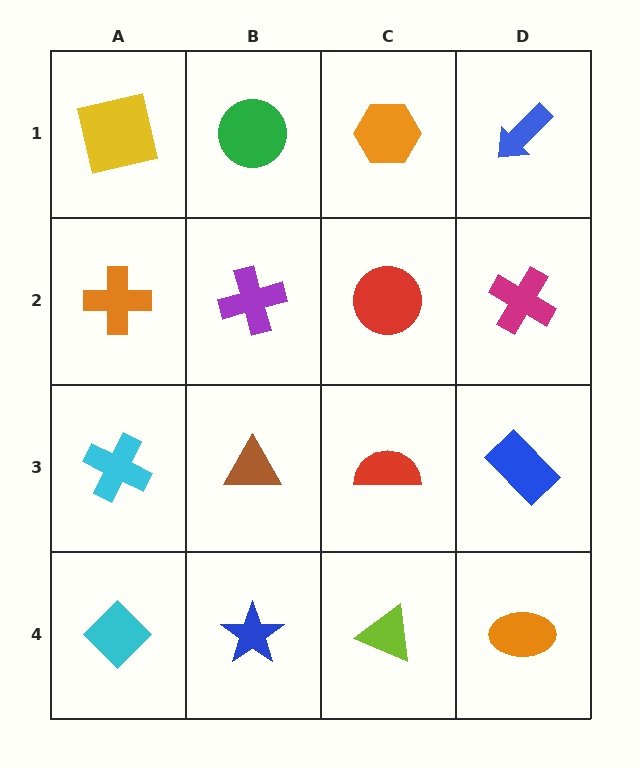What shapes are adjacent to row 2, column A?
A yellow square (row 1, column A), a cyan cross (row 3, column A), a purple cross (row 2, column B).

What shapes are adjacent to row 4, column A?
A cyan cross (row 3, column A), a blue star (row 4, column B).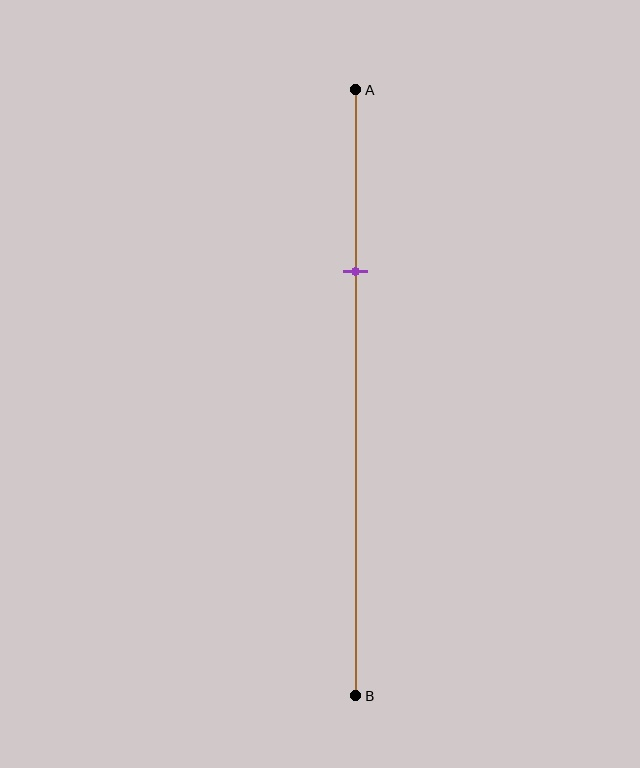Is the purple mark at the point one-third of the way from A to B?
No, the mark is at about 30% from A, not at the 33% one-third point.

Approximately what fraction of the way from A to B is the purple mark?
The purple mark is approximately 30% of the way from A to B.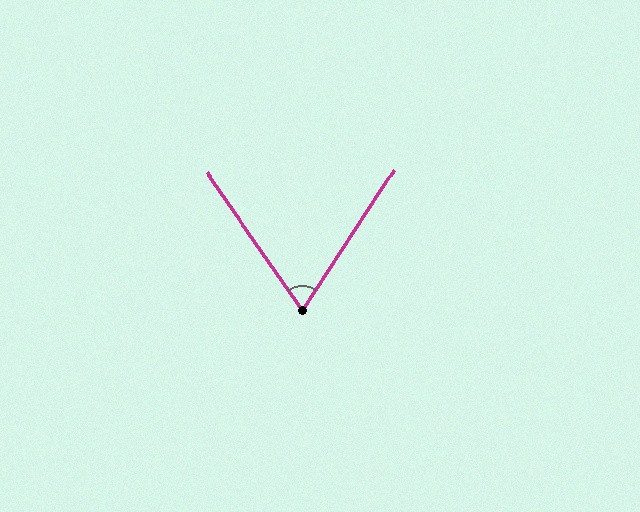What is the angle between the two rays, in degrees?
Approximately 68 degrees.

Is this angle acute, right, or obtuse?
It is acute.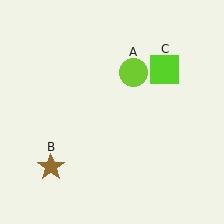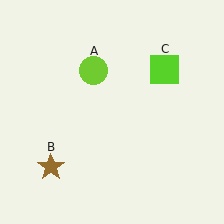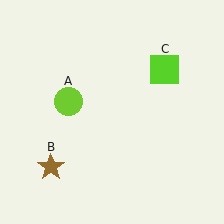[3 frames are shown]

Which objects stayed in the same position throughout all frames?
Brown star (object B) and lime square (object C) remained stationary.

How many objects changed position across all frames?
1 object changed position: lime circle (object A).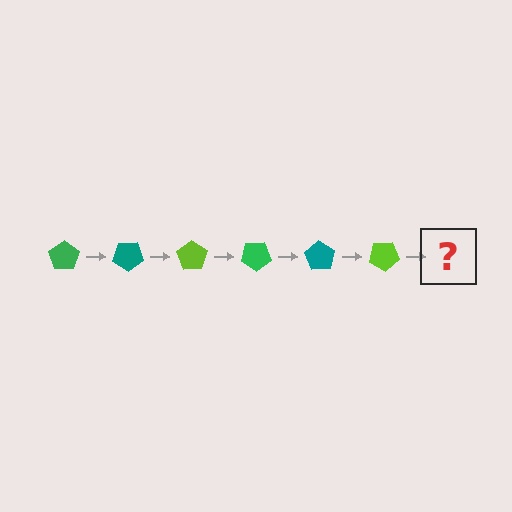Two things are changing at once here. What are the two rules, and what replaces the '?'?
The two rules are that it rotates 35 degrees each step and the color cycles through green, teal, and lime. The '?' should be a green pentagon, rotated 210 degrees from the start.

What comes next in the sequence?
The next element should be a green pentagon, rotated 210 degrees from the start.